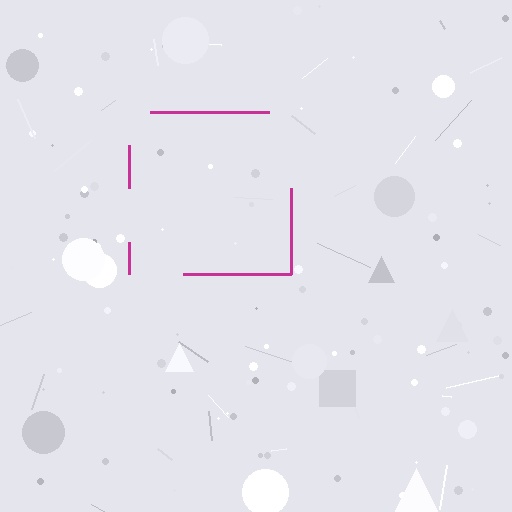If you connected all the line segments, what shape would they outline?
They would outline a square.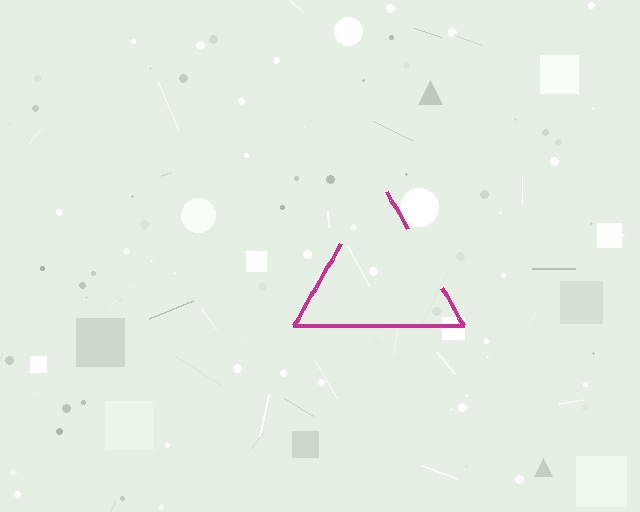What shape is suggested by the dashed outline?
The dashed outline suggests a triangle.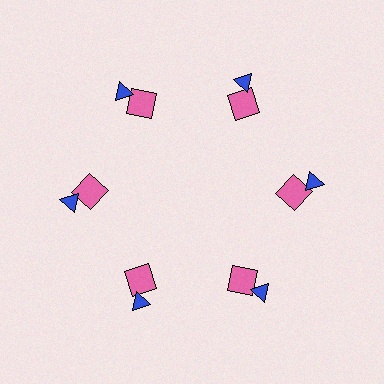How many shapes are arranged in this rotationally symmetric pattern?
There are 12 shapes, arranged in 6 groups of 2.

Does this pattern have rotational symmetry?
Yes, this pattern has 6-fold rotational symmetry. It looks the same after rotating 60 degrees around the center.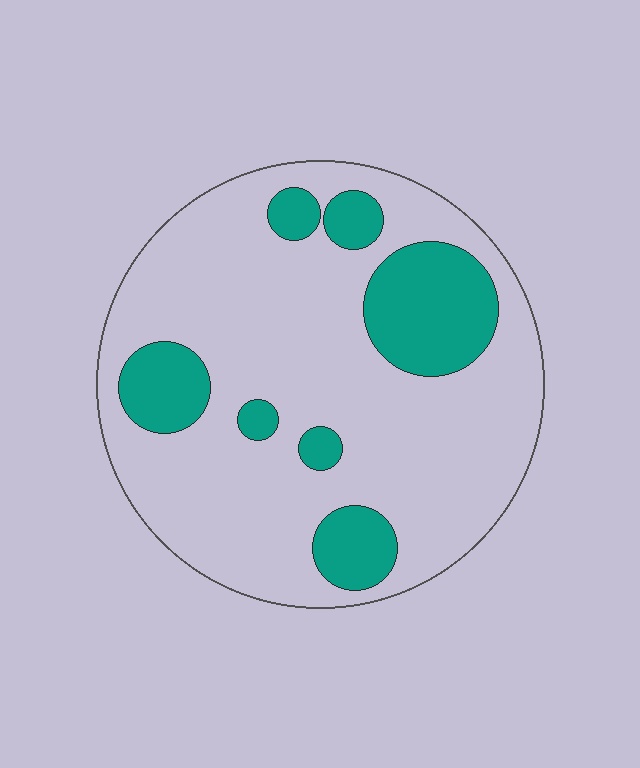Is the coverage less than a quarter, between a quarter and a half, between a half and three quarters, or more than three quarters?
Less than a quarter.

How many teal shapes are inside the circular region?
7.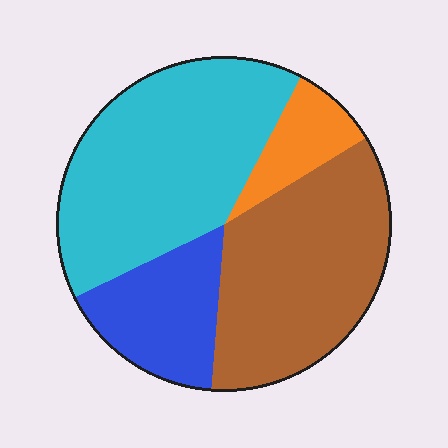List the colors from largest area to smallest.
From largest to smallest: cyan, brown, blue, orange.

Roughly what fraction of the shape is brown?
Brown covers roughly 35% of the shape.